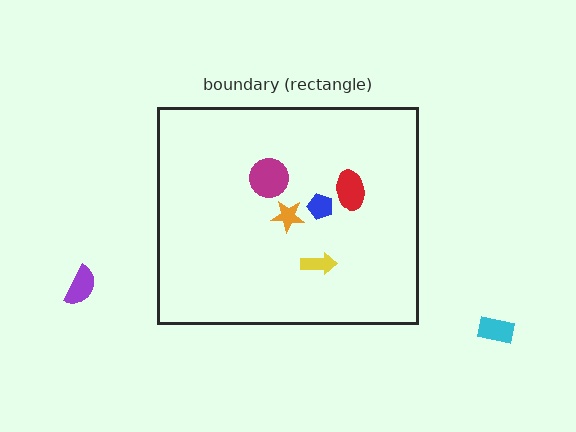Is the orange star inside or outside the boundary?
Inside.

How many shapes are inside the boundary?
5 inside, 2 outside.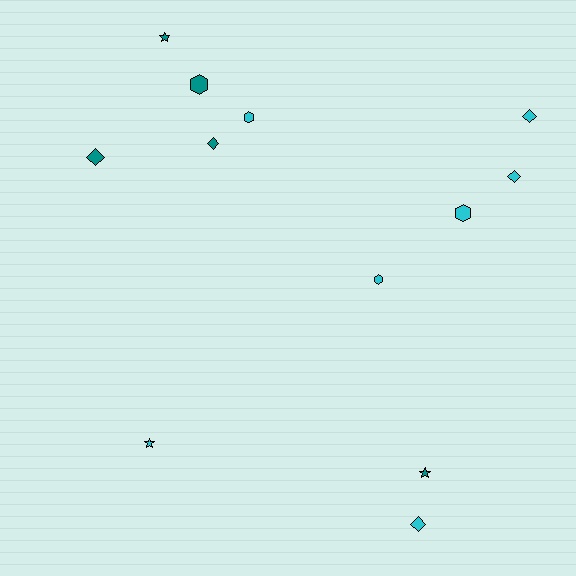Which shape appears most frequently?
Diamond, with 5 objects.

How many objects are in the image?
There are 12 objects.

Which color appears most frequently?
Cyan, with 7 objects.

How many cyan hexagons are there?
There are 3 cyan hexagons.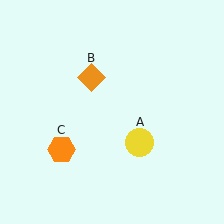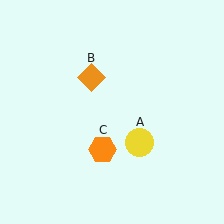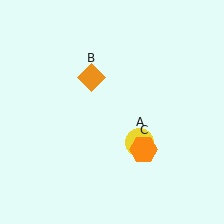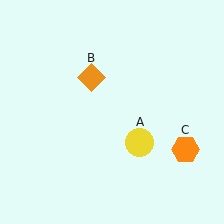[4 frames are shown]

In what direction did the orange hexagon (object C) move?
The orange hexagon (object C) moved right.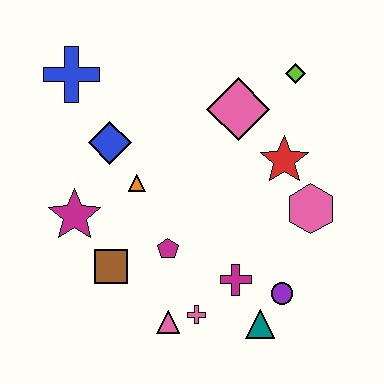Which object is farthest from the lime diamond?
The pink triangle is farthest from the lime diamond.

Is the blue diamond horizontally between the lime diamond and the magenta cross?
No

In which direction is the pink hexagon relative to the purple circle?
The pink hexagon is above the purple circle.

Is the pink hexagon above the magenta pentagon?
Yes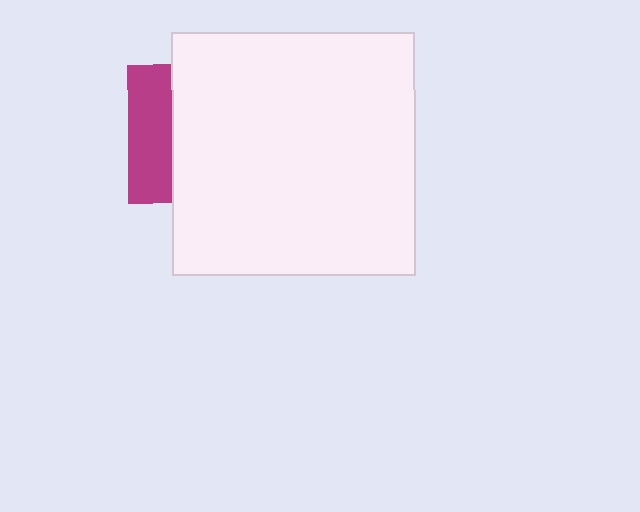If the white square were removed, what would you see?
You would see the complete magenta square.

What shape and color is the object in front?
The object in front is a white square.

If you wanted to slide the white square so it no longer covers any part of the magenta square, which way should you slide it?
Slide it right — that is the most direct way to separate the two shapes.